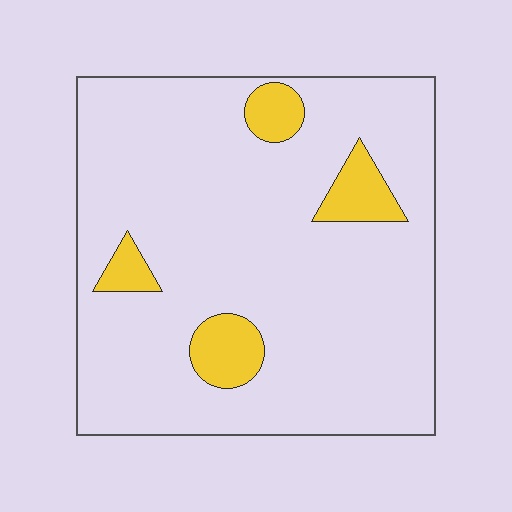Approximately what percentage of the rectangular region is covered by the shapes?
Approximately 10%.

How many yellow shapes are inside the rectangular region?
4.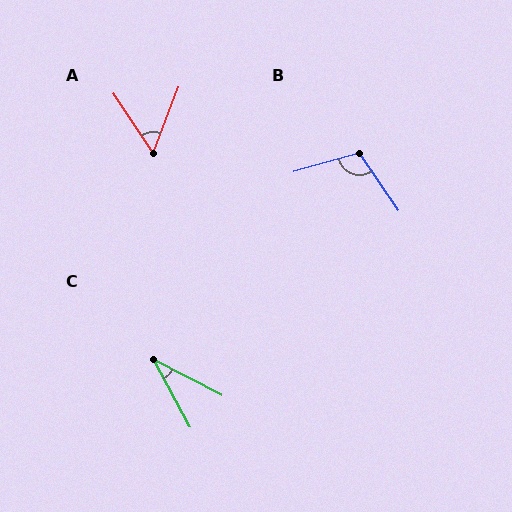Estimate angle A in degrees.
Approximately 54 degrees.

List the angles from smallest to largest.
C (34°), A (54°), B (108°).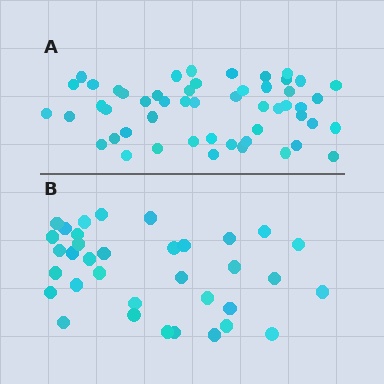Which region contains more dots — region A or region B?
Region A (the top region) has more dots.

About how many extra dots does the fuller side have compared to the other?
Region A has approximately 15 more dots than region B.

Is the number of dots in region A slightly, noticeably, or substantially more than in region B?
Region A has substantially more. The ratio is roughly 1.5 to 1.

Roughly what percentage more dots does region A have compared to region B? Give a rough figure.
About 50% more.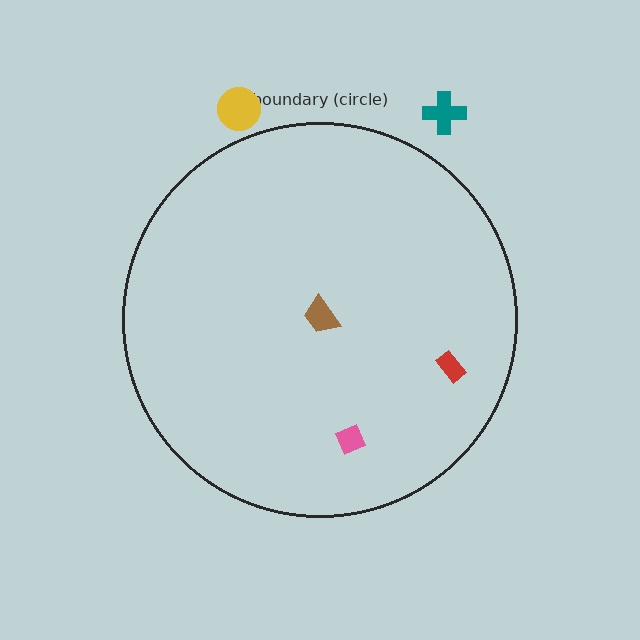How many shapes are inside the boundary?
3 inside, 2 outside.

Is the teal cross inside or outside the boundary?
Outside.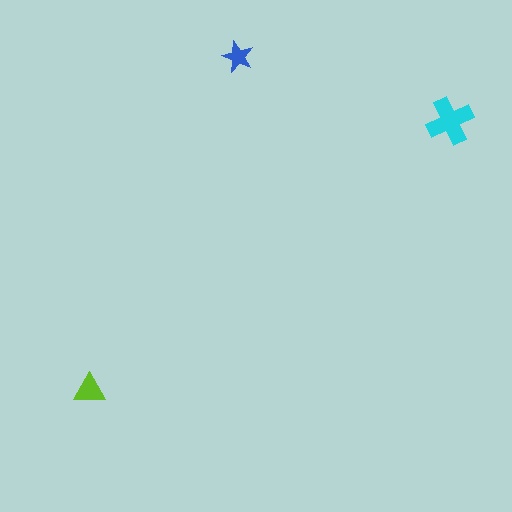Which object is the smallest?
The blue star.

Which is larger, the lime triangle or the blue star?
The lime triangle.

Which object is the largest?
The cyan cross.